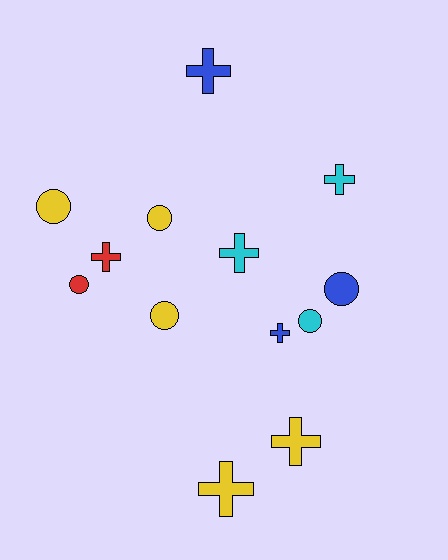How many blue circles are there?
There is 1 blue circle.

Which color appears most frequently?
Yellow, with 5 objects.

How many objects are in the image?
There are 13 objects.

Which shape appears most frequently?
Cross, with 7 objects.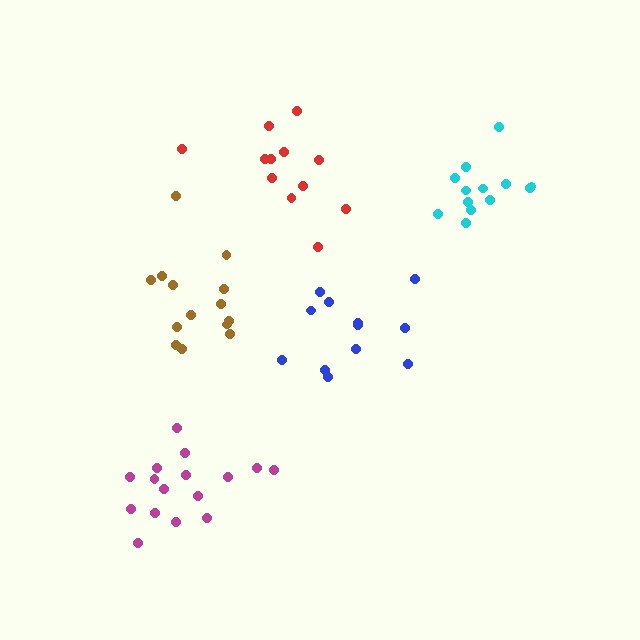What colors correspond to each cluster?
The clusters are colored: brown, cyan, magenta, blue, red.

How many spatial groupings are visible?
There are 5 spatial groupings.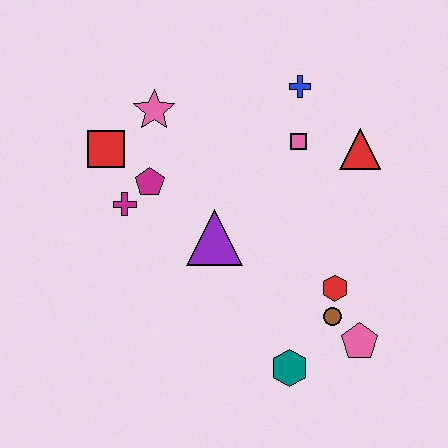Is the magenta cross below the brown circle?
No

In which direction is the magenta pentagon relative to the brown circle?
The magenta pentagon is to the left of the brown circle.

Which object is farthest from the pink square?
The teal hexagon is farthest from the pink square.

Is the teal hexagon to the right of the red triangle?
No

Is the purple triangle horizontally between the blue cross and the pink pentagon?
No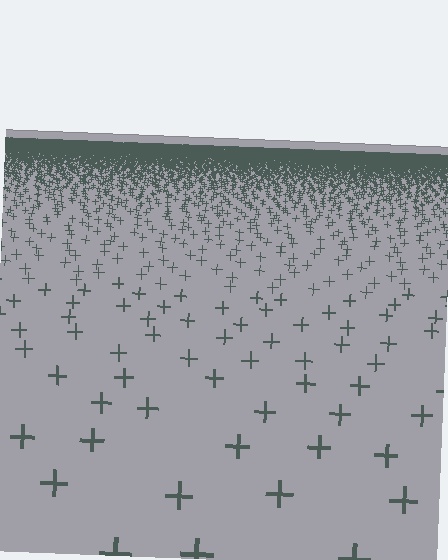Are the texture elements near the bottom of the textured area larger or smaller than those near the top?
Larger. Near the bottom, elements are closer to the viewer and appear at a bigger on-screen size.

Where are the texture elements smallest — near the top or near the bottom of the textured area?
Near the top.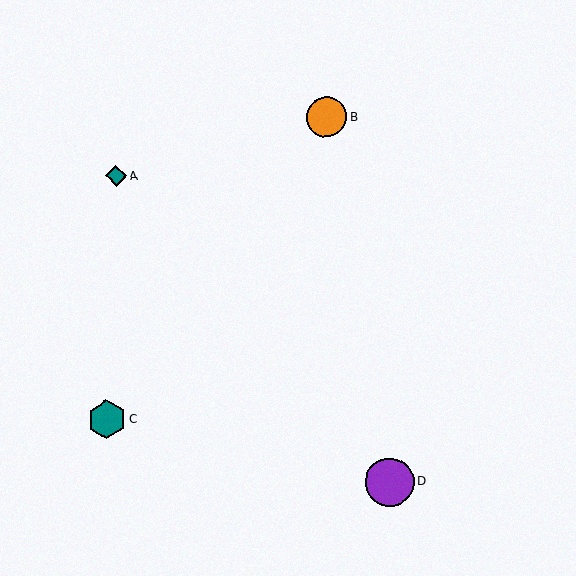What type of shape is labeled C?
Shape C is a teal hexagon.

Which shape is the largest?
The purple circle (labeled D) is the largest.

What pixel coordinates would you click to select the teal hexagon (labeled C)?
Click at (107, 419) to select the teal hexagon C.